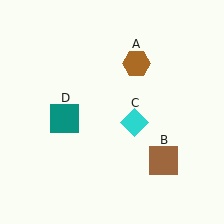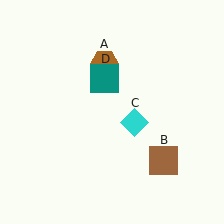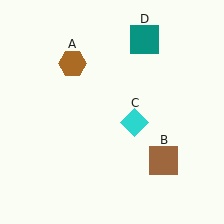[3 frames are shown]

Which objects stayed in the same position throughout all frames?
Brown square (object B) and cyan diamond (object C) remained stationary.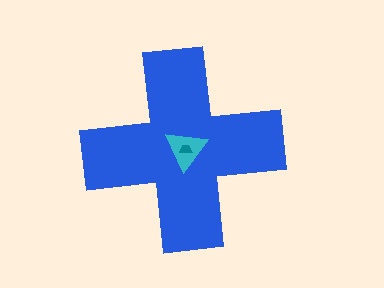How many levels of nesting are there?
3.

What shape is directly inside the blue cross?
The cyan triangle.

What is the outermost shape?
The blue cross.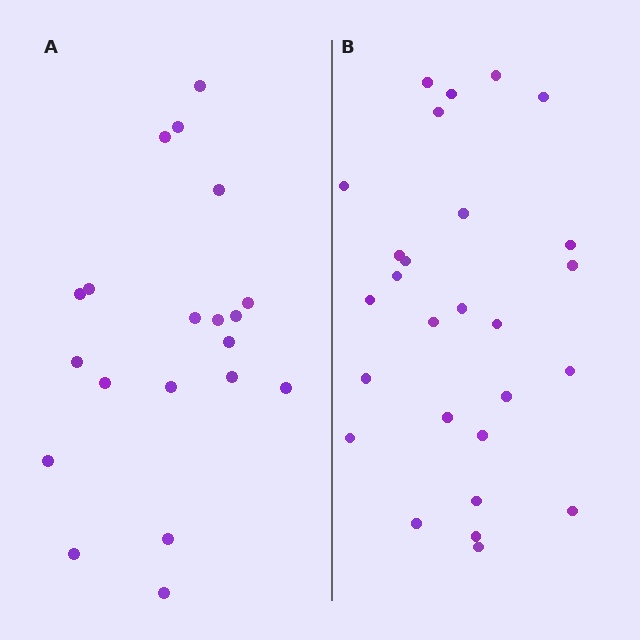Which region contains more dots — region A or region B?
Region B (the right region) has more dots.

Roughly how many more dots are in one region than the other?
Region B has roughly 8 or so more dots than region A.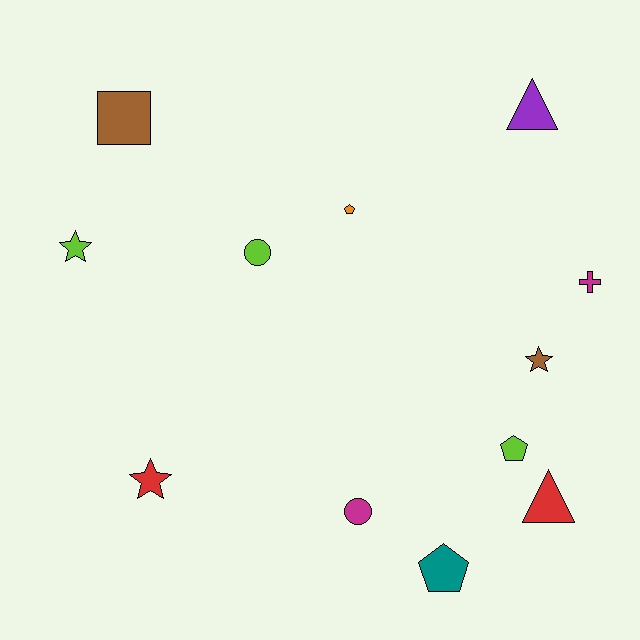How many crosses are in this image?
There is 1 cross.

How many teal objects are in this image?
There is 1 teal object.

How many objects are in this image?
There are 12 objects.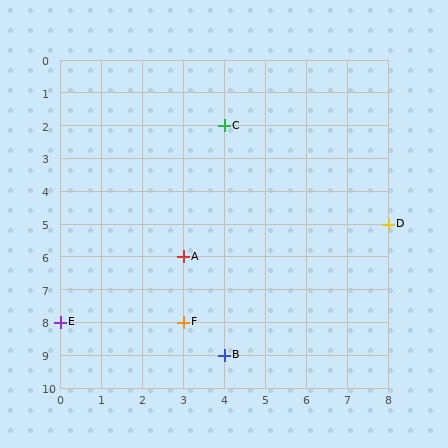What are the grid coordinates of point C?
Point C is at grid coordinates (4, 2).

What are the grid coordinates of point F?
Point F is at grid coordinates (3, 8).